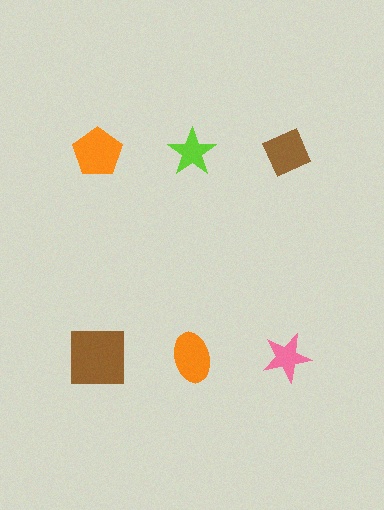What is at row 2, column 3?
A pink star.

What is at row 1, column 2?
A lime star.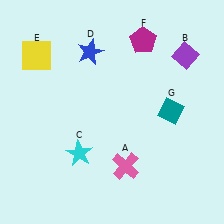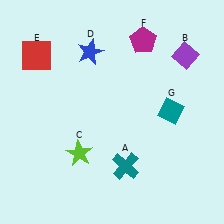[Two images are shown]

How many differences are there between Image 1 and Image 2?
There are 3 differences between the two images.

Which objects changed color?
A changed from pink to teal. C changed from cyan to lime. E changed from yellow to red.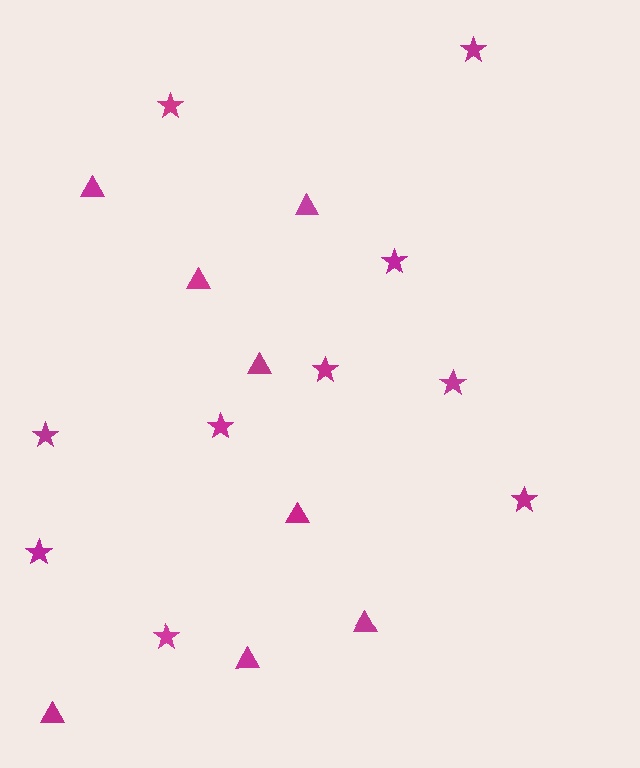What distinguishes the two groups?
There are 2 groups: one group of stars (10) and one group of triangles (8).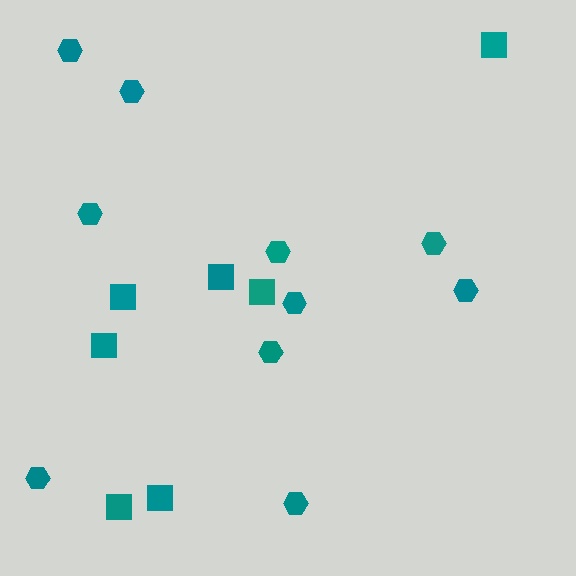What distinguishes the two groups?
There are 2 groups: one group of squares (7) and one group of hexagons (10).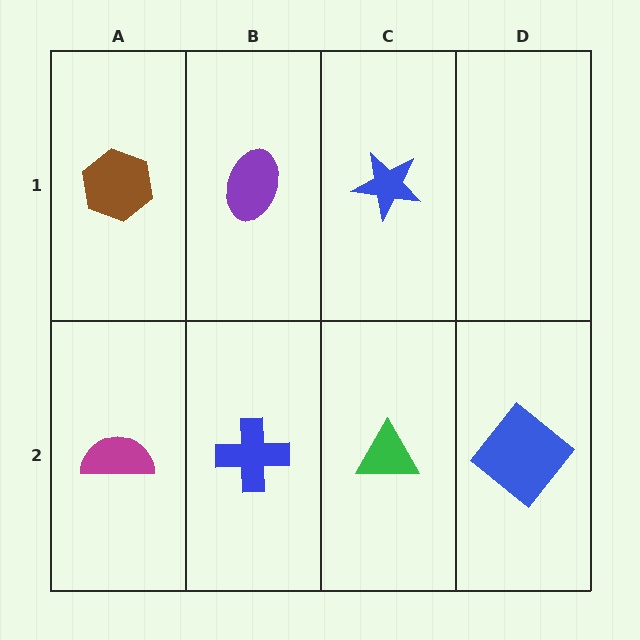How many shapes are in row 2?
4 shapes.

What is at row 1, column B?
A purple ellipse.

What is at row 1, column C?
A blue star.